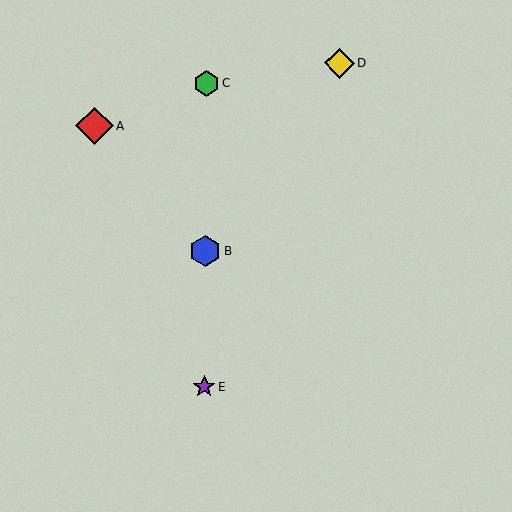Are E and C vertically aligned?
Yes, both are at x≈204.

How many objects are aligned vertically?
3 objects (B, C, E) are aligned vertically.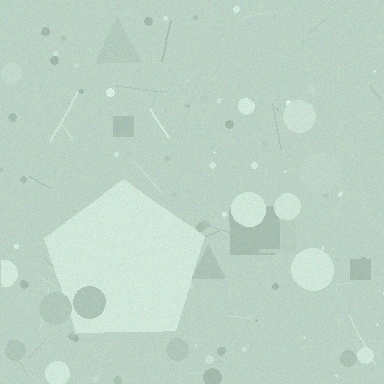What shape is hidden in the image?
A pentagon is hidden in the image.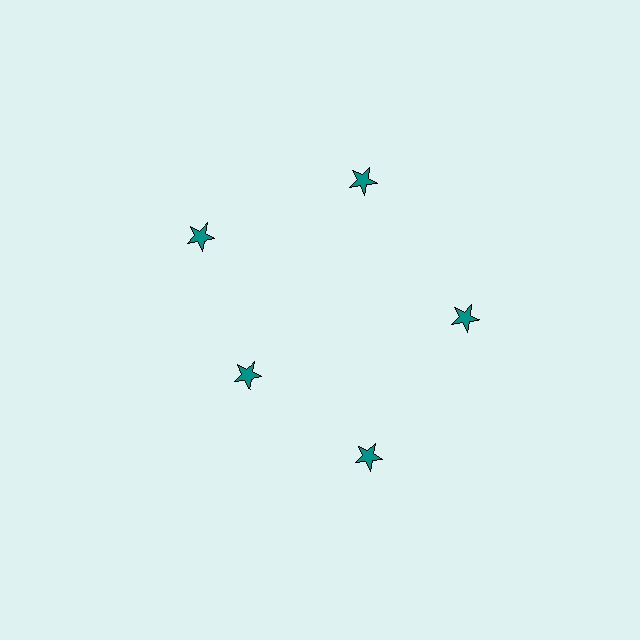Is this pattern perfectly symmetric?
No. The 5 teal stars are arranged in a ring, but one element near the 8 o'clock position is pulled inward toward the center, breaking the 5-fold rotational symmetry.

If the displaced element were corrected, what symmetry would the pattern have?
It would have 5-fold rotational symmetry — the pattern would map onto itself every 72 degrees.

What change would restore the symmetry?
The symmetry would be restored by moving it outward, back onto the ring so that all 5 stars sit at equal angles and equal distance from the center.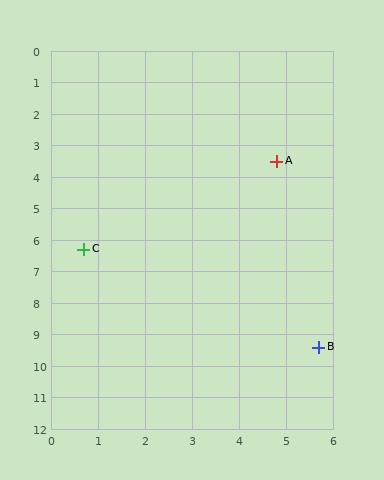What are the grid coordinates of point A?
Point A is at approximately (4.8, 3.5).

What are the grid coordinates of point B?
Point B is at approximately (5.7, 9.4).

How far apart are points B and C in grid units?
Points B and C are about 5.9 grid units apart.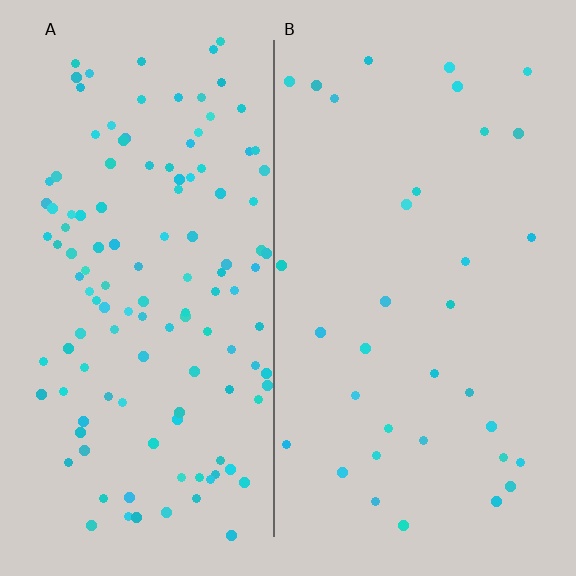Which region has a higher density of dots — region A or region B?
A (the left).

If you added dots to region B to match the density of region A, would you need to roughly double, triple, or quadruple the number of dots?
Approximately quadruple.